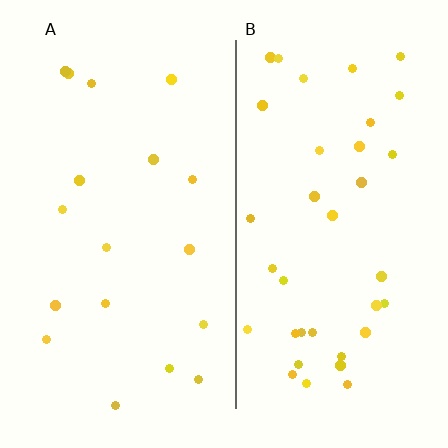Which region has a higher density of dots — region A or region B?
B (the right).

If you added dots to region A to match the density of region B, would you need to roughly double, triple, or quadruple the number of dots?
Approximately double.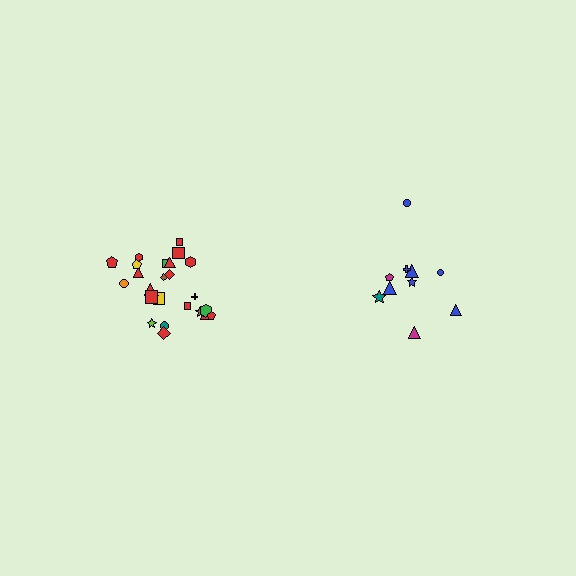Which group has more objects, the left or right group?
The left group.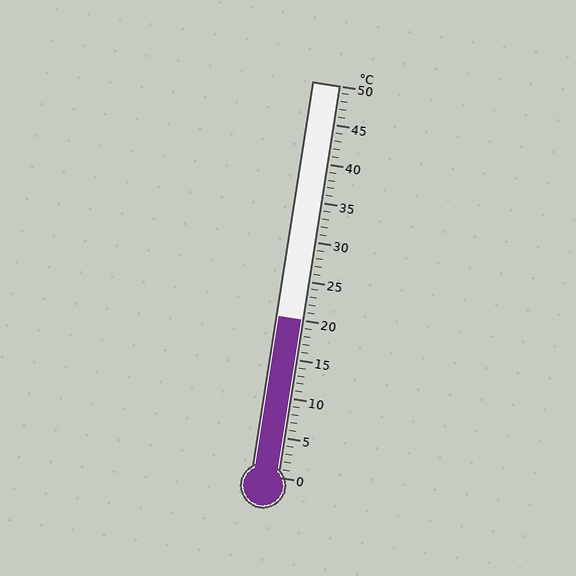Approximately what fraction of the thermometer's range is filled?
The thermometer is filled to approximately 40% of its range.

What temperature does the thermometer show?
The thermometer shows approximately 20°C.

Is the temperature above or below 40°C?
The temperature is below 40°C.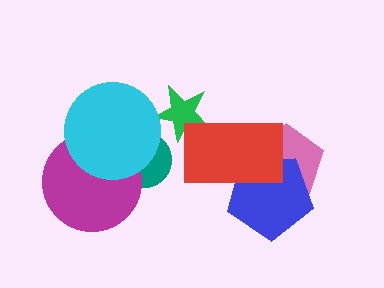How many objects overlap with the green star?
1 object overlaps with the green star.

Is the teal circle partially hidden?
Yes, it is partially covered by another shape.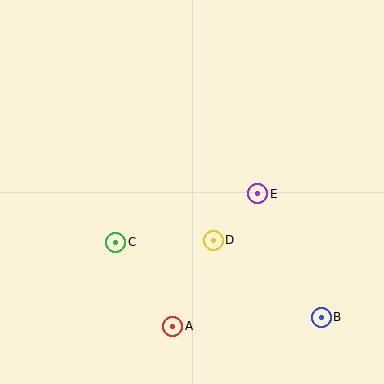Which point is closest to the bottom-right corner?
Point B is closest to the bottom-right corner.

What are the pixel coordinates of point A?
Point A is at (173, 326).